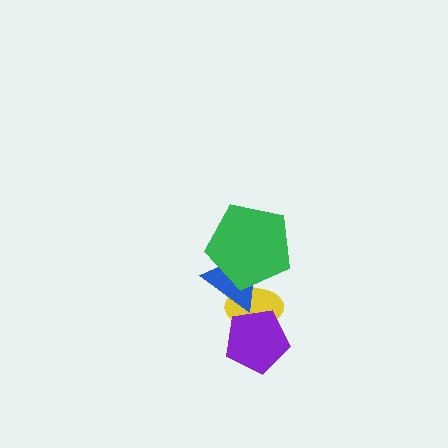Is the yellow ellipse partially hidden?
Yes, it is partially covered by another shape.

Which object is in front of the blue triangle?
The green pentagon is in front of the blue triangle.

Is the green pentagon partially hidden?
No, no other shape covers it.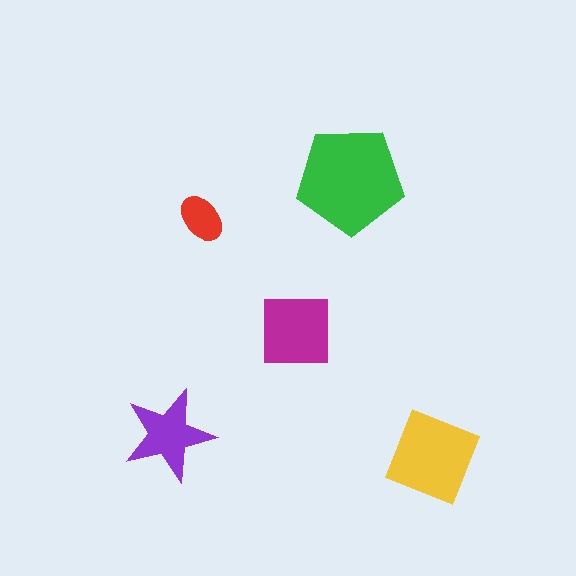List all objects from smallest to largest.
The red ellipse, the purple star, the magenta square, the yellow diamond, the green pentagon.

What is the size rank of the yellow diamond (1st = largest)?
2nd.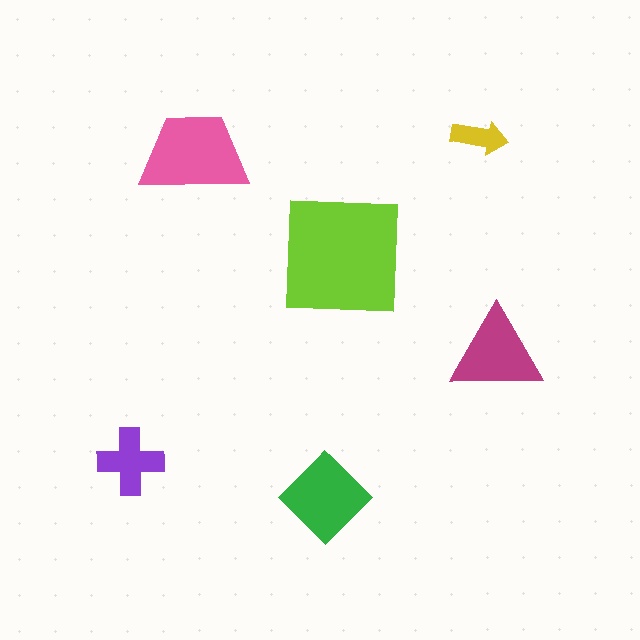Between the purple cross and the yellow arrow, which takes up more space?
The purple cross.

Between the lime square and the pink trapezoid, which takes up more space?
The lime square.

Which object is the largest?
The lime square.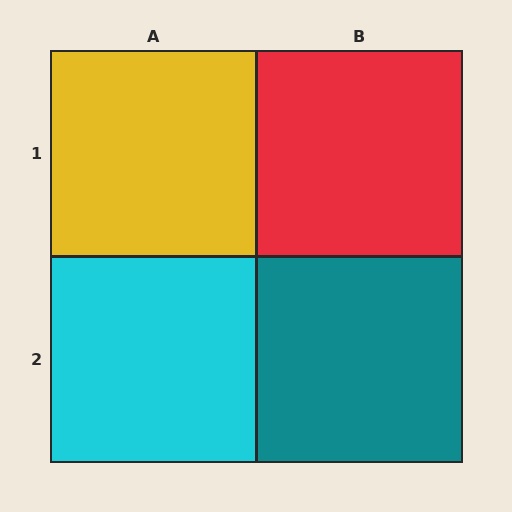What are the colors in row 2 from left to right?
Cyan, teal.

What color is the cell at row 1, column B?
Red.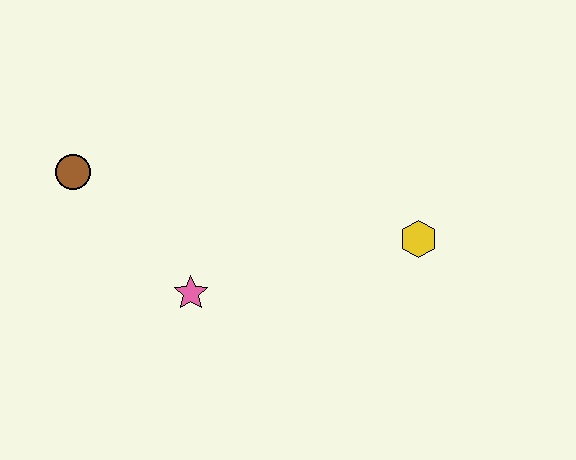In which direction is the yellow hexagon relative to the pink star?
The yellow hexagon is to the right of the pink star.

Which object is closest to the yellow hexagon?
The pink star is closest to the yellow hexagon.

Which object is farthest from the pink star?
The yellow hexagon is farthest from the pink star.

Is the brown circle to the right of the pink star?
No